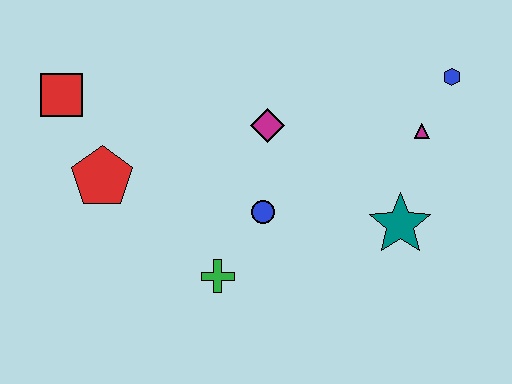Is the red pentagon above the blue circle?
Yes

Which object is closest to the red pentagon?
The red square is closest to the red pentagon.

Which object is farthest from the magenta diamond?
The red square is farthest from the magenta diamond.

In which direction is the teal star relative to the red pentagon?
The teal star is to the right of the red pentagon.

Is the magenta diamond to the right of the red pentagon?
Yes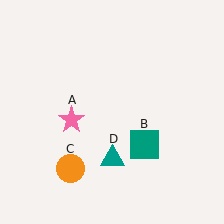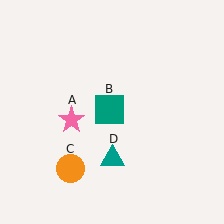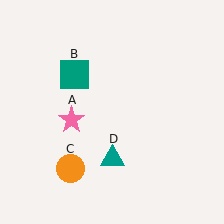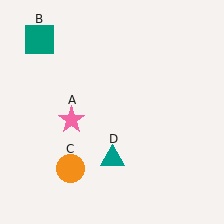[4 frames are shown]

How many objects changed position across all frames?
1 object changed position: teal square (object B).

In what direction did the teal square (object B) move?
The teal square (object B) moved up and to the left.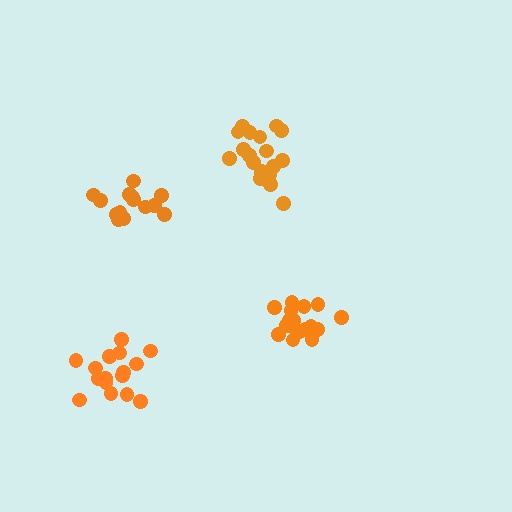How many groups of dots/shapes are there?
There are 4 groups.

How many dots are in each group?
Group 1: 14 dots, Group 2: 18 dots, Group 3: 18 dots, Group 4: 16 dots (66 total).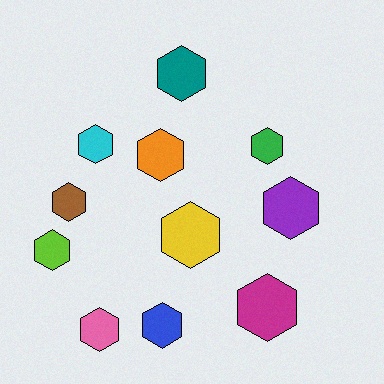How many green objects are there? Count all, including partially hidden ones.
There is 1 green object.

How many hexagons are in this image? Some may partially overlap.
There are 11 hexagons.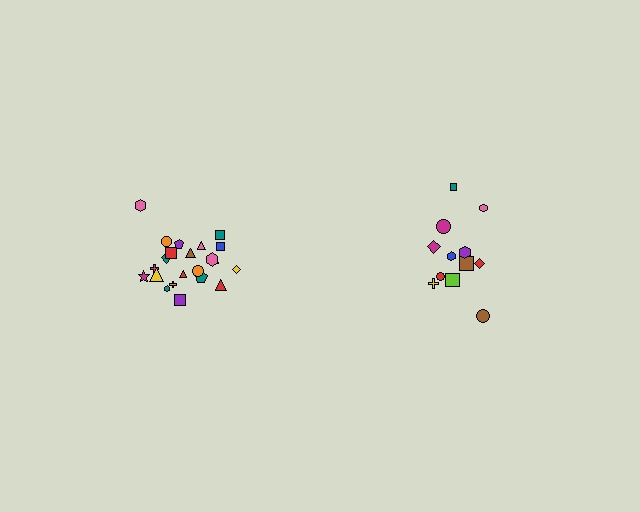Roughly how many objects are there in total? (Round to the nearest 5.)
Roughly 35 objects in total.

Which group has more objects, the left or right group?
The left group.